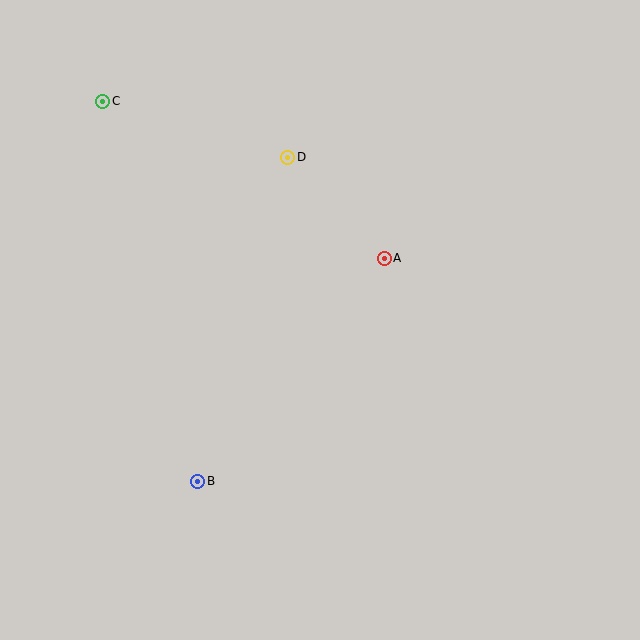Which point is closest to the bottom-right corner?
Point A is closest to the bottom-right corner.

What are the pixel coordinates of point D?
Point D is at (288, 157).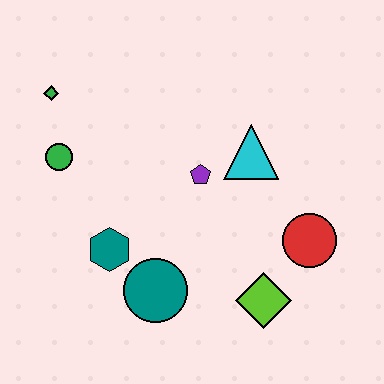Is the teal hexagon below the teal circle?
No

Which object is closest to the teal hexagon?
The teal circle is closest to the teal hexagon.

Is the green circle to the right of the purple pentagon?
No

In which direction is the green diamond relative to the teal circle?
The green diamond is above the teal circle.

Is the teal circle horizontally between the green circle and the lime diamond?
Yes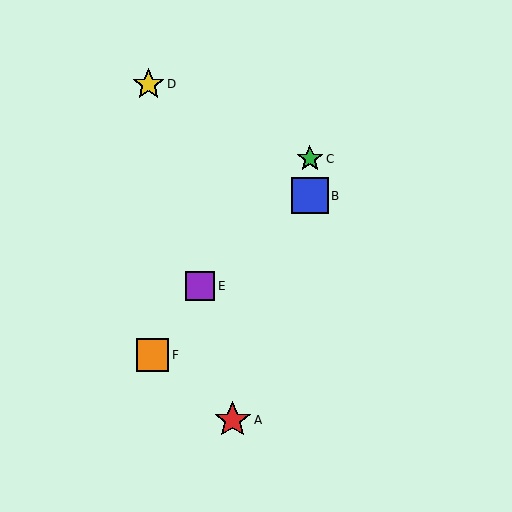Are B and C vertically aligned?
Yes, both are at x≈310.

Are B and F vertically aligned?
No, B is at x≈310 and F is at x≈153.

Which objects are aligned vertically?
Objects B, C are aligned vertically.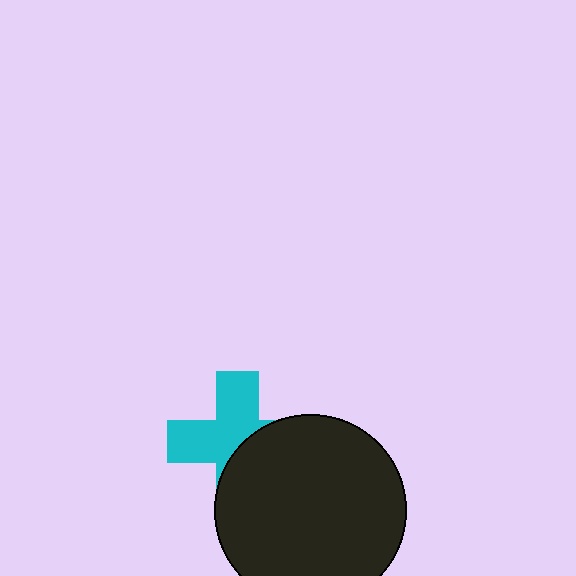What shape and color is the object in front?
The object in front is a black circle.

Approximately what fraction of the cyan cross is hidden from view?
Roughly 45% of the cyan cross is hidden behind the black circle.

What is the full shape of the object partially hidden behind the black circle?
The partially hidden object is a cyan cross.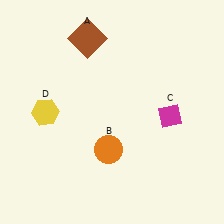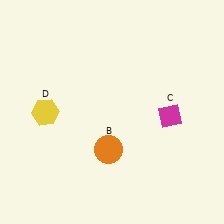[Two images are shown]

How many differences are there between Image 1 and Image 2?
There is 1 difference between the two images.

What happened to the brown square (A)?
The brown square (A) was removed in Image 2. It was in the top-left area of Image 1.